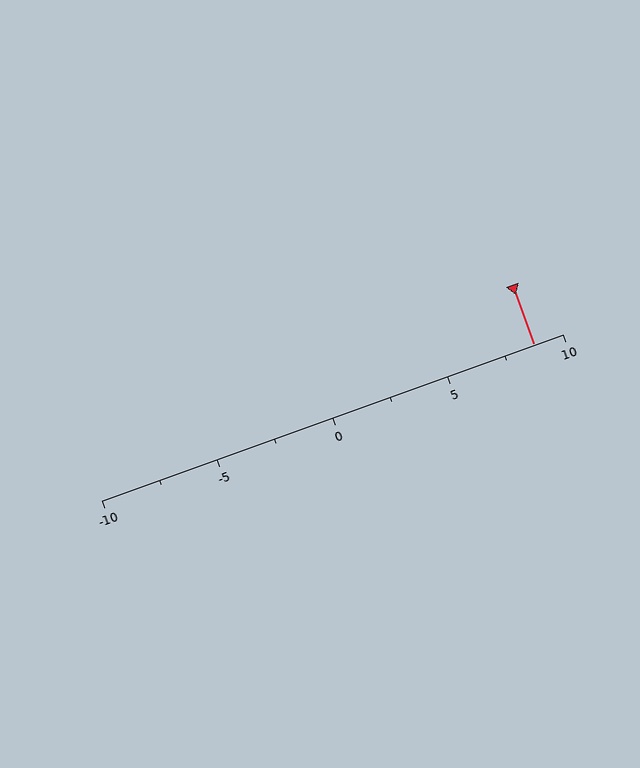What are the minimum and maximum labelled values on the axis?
The axis runs from -10 to 10.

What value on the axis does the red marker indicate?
The marker indicates approximately 8.8.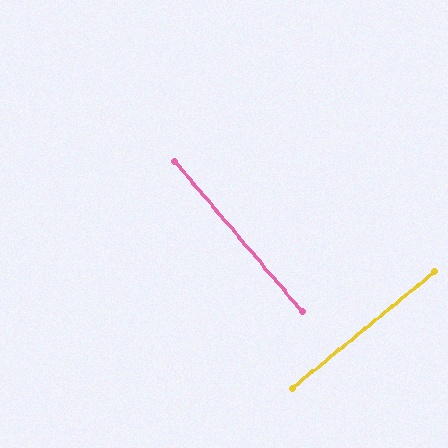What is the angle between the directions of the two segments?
Approximately 89 degrees.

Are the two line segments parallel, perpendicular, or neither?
Perpendicular — they meet at approximately 89°.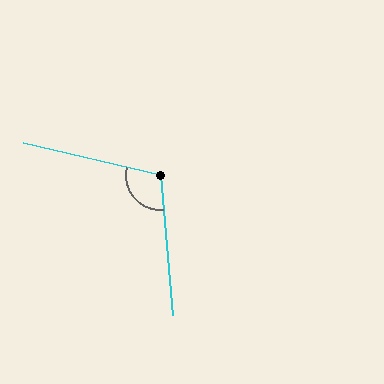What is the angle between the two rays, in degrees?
Approximately 108 degrees.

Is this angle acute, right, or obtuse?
It is obtuse.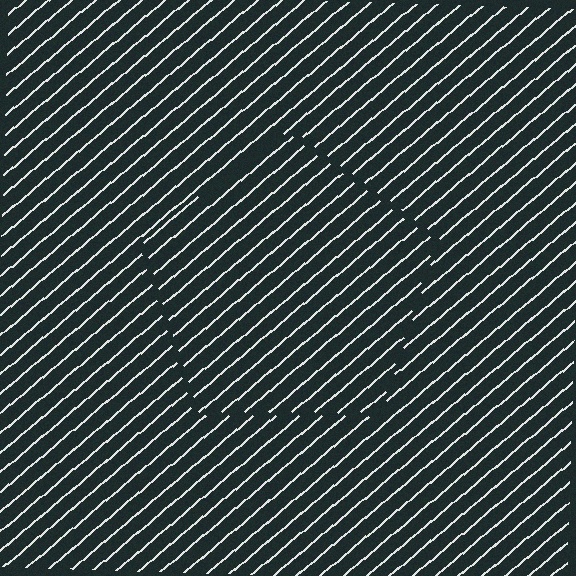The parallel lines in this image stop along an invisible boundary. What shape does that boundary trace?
An illusory pentagon. The interior of the shape contains the same grating, shifted by half a period — the contour is defined by the phase discontinuity where line-ends from the inner and outer gratings abut.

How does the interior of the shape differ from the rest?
The interior of the shape contains the same grating, shifted by half a period — the contour is defined by the phase discontinuity where line-ends from the inner and outer gratings abut.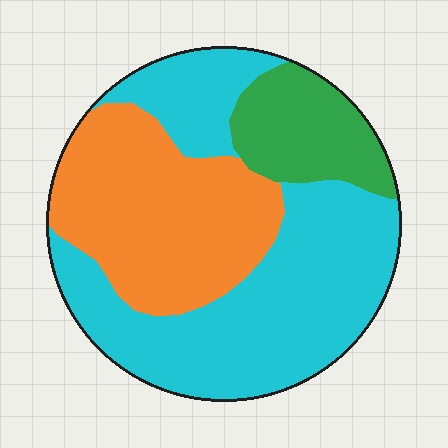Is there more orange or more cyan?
Cyan.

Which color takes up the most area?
Cyan, at roughly 50%.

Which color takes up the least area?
Green, at roughly 15%.